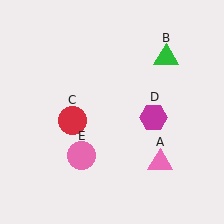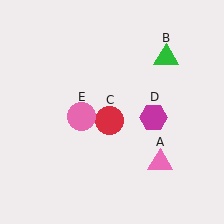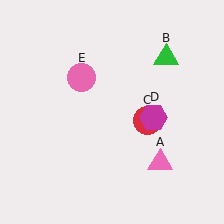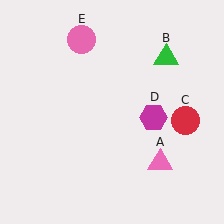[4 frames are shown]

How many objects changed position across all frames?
2 objects changed position: red circle (object C), pink circle (object E).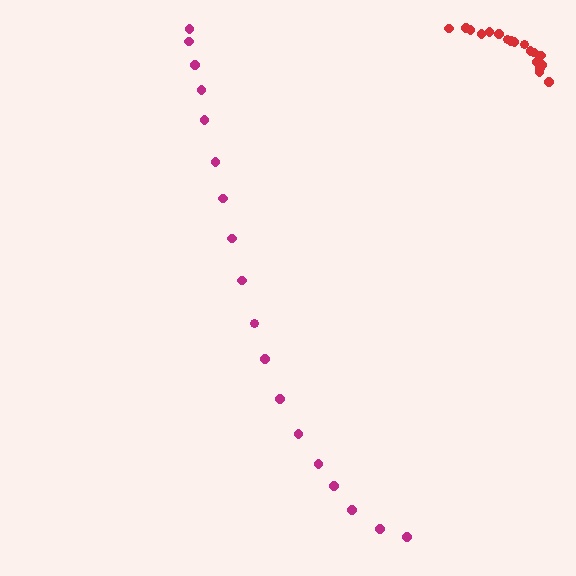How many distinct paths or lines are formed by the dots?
There are 2 distinct paths.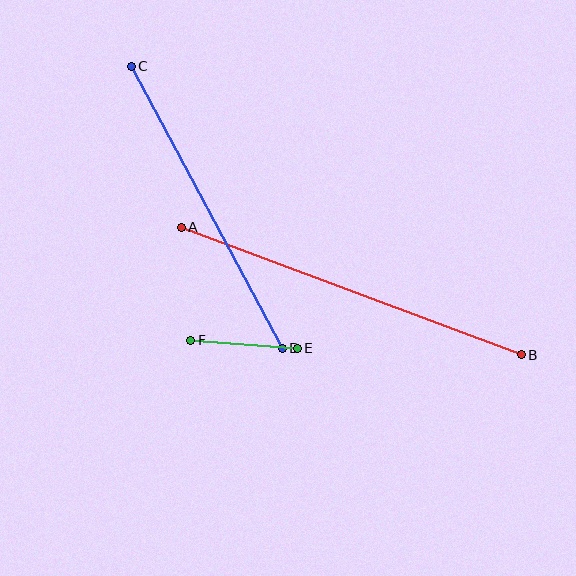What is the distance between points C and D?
The distance is approximately 320 pixels.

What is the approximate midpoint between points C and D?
The midpoint is at approximately (207, 207) pixels.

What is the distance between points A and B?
The distance is approximately 363 pixels.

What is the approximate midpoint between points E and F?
The midpoint is at approximately (244, 344) pixels.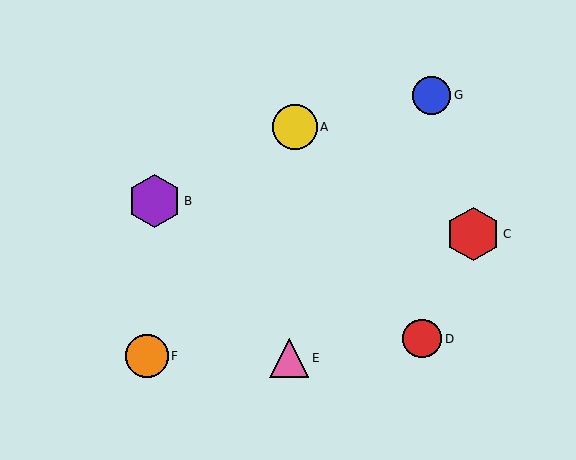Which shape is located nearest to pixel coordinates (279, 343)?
The pink triangle (labeled E) at (289, 358) is nearest to that location.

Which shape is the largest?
The red hexagon (labeled C) is the largest.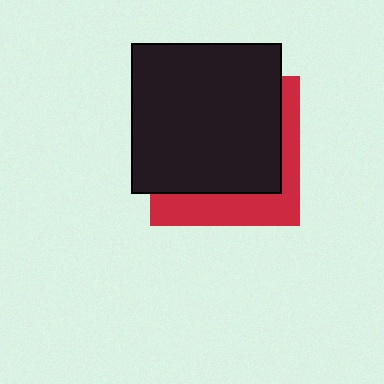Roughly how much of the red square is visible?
A small part of it is visible (roughly 31%).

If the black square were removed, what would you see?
You would see the complete red square.